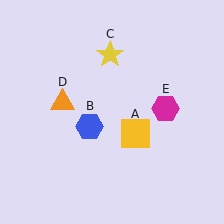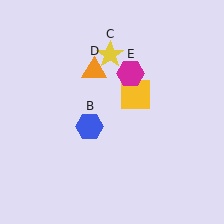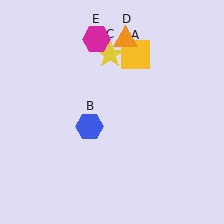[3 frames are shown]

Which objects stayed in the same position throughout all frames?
Blue hexagon (object B) and yellow star (object C) remained stationary.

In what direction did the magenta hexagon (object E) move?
The magenta hexagon (object E) moved up and to the left.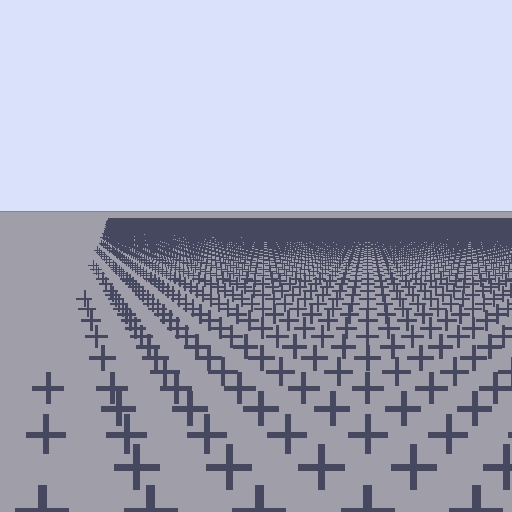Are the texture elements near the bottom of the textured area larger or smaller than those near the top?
Larger. Near the bottom, elements are closer to the viewer and appear at a bigger on-screen size.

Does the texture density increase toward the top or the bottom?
Density increases toward the top.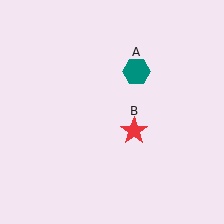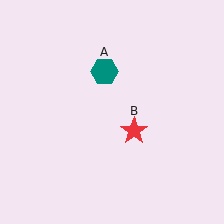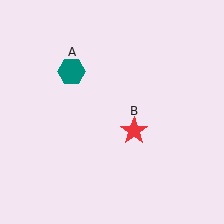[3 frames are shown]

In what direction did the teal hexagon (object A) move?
The teal hexagon (object A) moved left.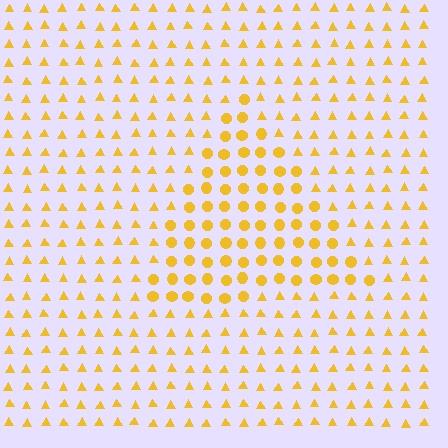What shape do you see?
I see a triangle.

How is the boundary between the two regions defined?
The boundary is defined by a change in element shape: circles inside vs. triangles outside. All elements share the same color and spacing.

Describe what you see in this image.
The image is filled with small yellow elements arranged in a uniform grid. A triangle-shaped region contains circles, while the surrounding area contains triangles. The boundary is defined purely by the change in element shape.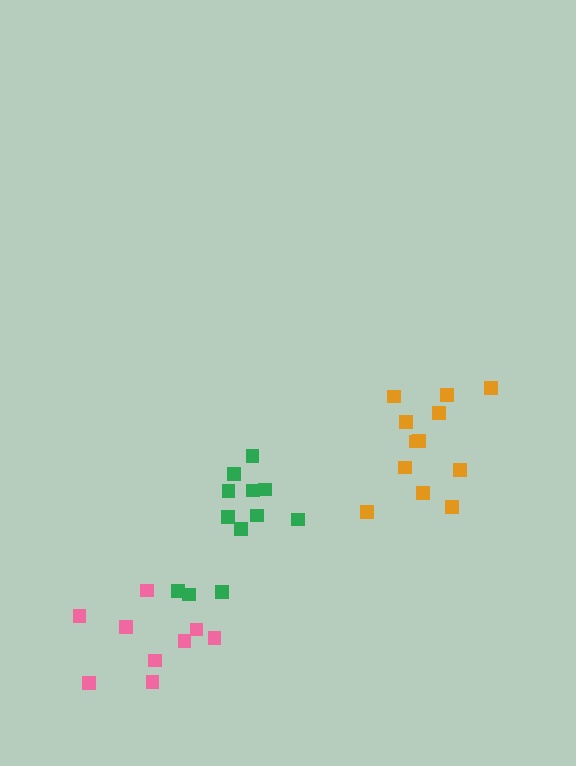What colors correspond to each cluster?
The clusters are colored: orange, pink, green.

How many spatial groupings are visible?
There are 3 spatial groupings.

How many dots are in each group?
Group 1: 12 dots, Group 2: 9 dots, Group 3: 12 dots (33 total).